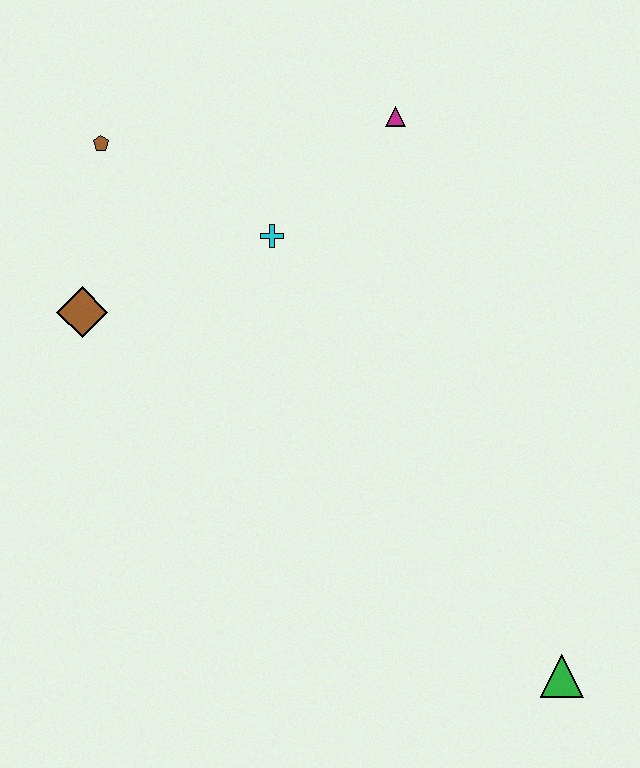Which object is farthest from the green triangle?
The brown pentagon is farthest from the green triangle.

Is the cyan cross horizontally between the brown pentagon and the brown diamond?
No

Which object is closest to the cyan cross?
The magenta triangle is closest to the cyan cross.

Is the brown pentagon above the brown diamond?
Yes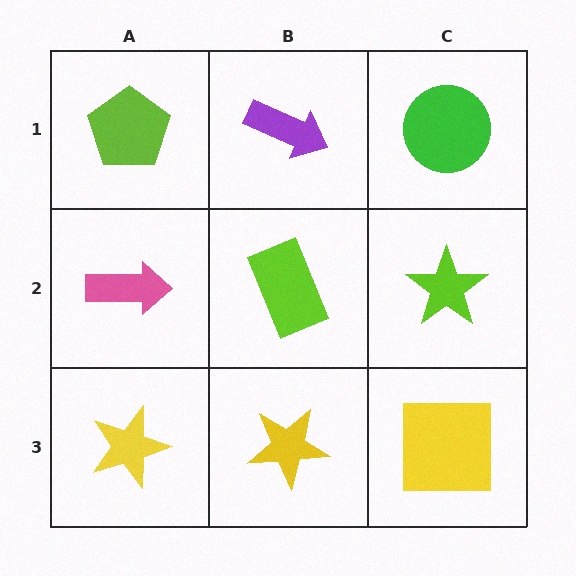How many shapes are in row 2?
3 shapes.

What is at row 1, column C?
A green circle.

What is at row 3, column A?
A yellow star.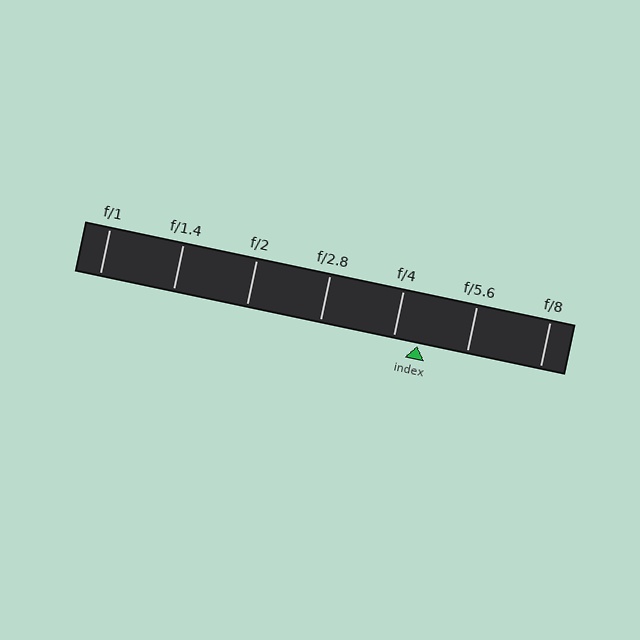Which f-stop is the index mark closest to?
The index mark is closest to f/4.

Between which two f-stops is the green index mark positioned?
The index mark is between f/4 and f/5.6.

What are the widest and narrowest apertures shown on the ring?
The widest aperture shown is f/1 and the narrowest is f/8.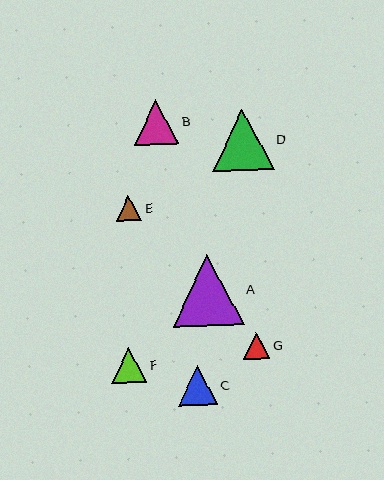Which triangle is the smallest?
Triangle E is the smallest with a size of approximately 25 pixels.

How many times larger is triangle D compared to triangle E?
Triangle D is approximately 2.4 times the size of triangle E.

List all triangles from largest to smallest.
From largest to smallest: A, D, B, C, F, G, E.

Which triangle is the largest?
Triangle A is the largest with a size of approximately 71 pixels.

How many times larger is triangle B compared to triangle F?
Triangle B is approximately 1.3 times the size of triangle F.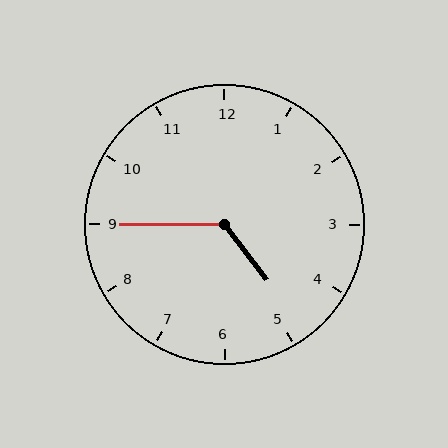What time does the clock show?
4:45.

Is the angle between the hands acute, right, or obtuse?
It is obtuse.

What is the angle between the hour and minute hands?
Approximately 128 degrees.